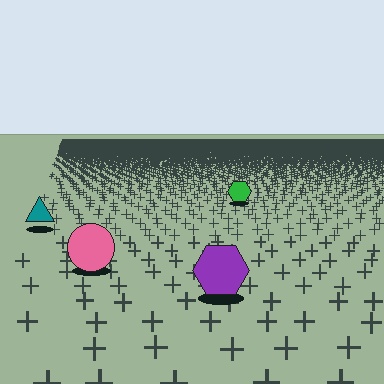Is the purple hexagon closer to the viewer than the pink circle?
Yes. The purple hexagon is closer — you can tell from the texture gradient: the ground texture is coarser near it.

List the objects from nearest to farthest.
From nearest to farthest: the purple hexagon, the pink circle, the teal triangle, the green hexagon.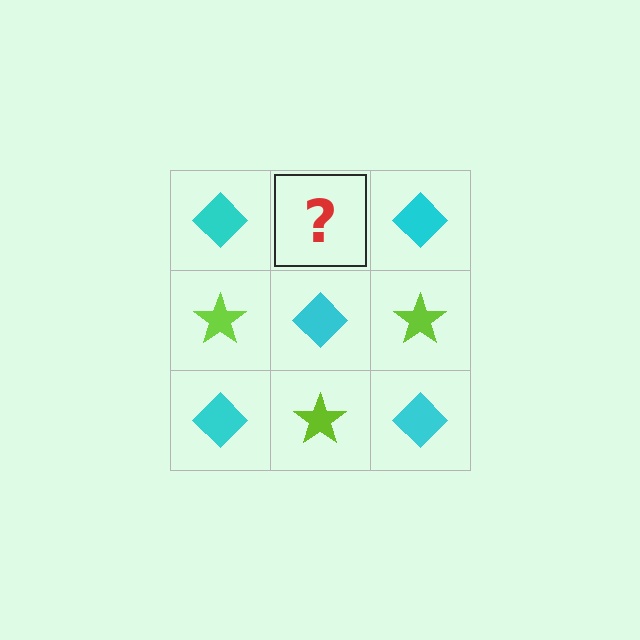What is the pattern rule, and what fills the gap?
The rule is that it alternates cyan diamond and lime star in a checkerboard pattern. The gap should be filled with a lime star.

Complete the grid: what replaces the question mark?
The question mark should be replaced with a lime star.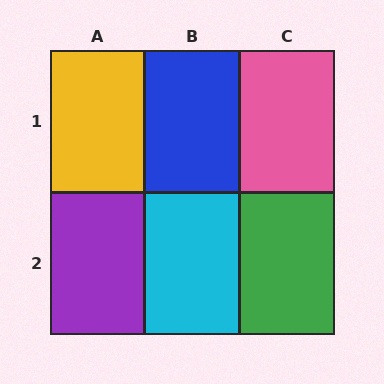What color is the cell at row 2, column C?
Green.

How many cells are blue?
1 cell is blue.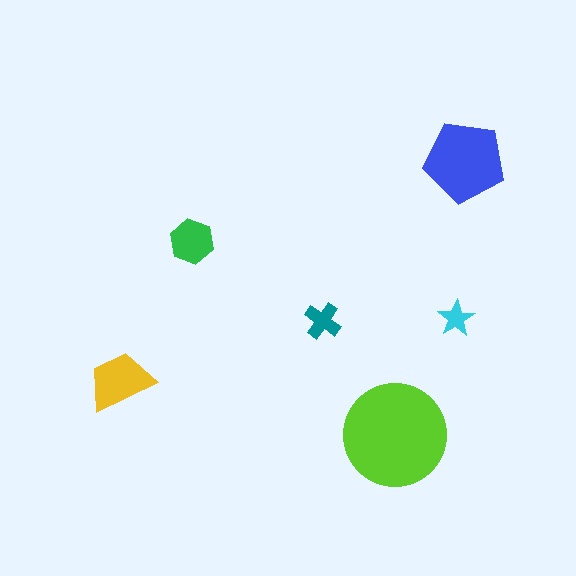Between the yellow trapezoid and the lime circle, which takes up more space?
The lime circle.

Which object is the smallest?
The cyan star.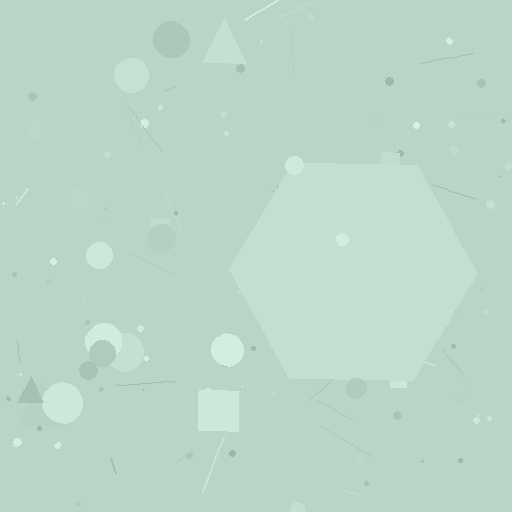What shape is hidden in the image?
A hexagon is hidden in the image.